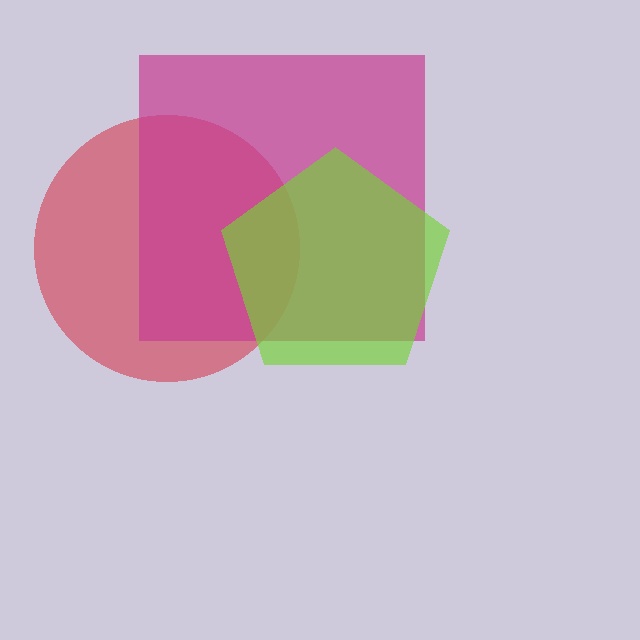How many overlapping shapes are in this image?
There are 3 overlapping shapes in the image.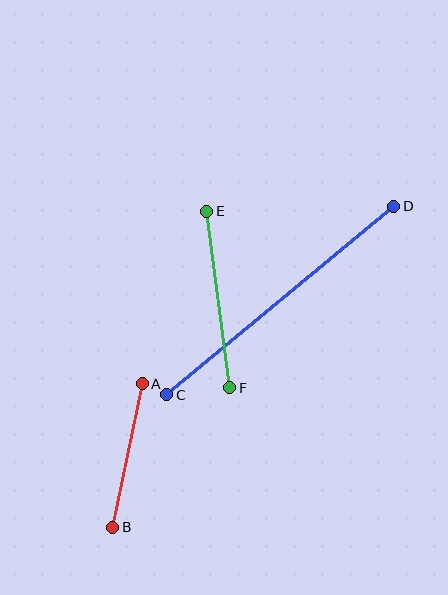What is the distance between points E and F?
The distance is approximately 178 pixels.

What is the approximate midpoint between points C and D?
The midpoint is at approximately (280, 301) pixels.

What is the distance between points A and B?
The distance is approximately 146 pixels.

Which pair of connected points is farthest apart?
Points C and D are farthest apart.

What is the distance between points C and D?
The distance is approximately 295 pixels.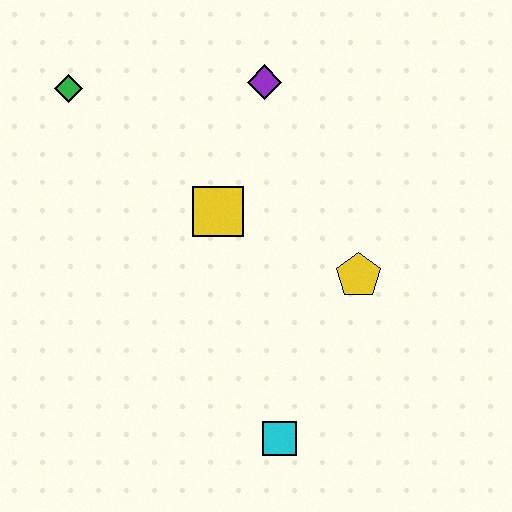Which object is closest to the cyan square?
The yellow pentagon is closest to the cyan square.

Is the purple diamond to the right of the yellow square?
Yes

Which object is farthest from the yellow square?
The cyan square is farthest from the yellow square.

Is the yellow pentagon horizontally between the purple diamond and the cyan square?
No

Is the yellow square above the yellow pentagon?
Yes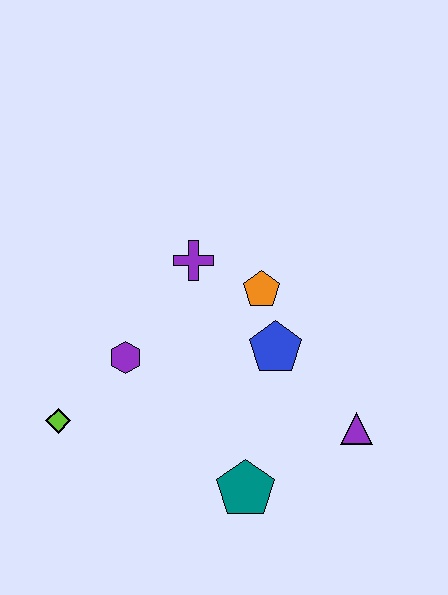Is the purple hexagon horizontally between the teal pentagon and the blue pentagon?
No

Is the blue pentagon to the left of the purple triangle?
Yes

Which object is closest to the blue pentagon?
The orange pentagon is closest to the blue pentagon.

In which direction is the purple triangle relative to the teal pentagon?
The purple triangle is to the right of the teal pentagon.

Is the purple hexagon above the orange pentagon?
No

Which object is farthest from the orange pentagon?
The lime diamond is farthest from the orange pentagon.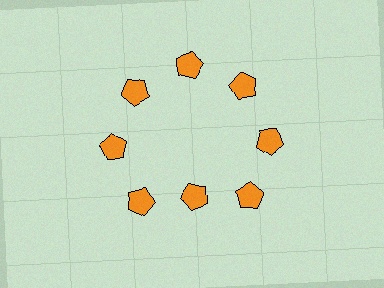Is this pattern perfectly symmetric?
No. The 8 orange pentagons are arranged in a ring, but one element near the 6 o'clock position is pulled inward toward the center, breaking the 8-fold rotational symmetry.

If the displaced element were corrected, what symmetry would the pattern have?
It would have 8-fold rotational symmetry — the pattern would map onto itself every 45 degrees.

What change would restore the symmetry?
The symmetry would be restored by moving it outward, back onto the ring so that all 8 pentagons sit at equal angles and equal distance from the center.